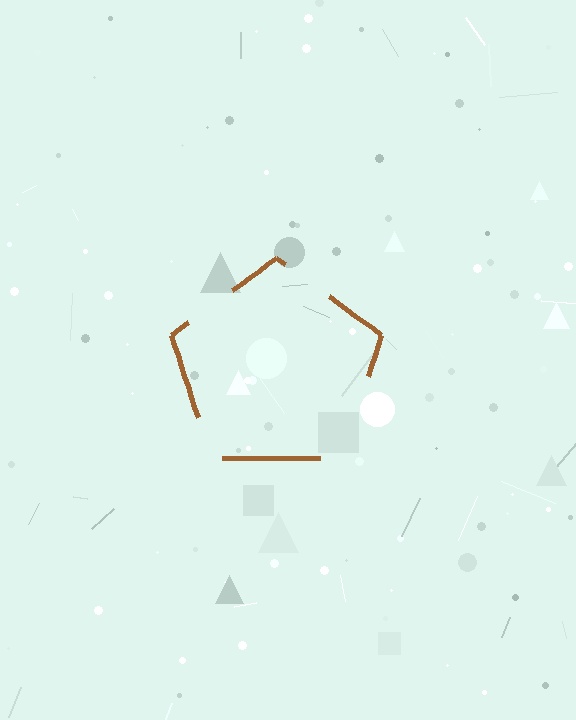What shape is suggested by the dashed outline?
The dashed outline suggests a pentagon.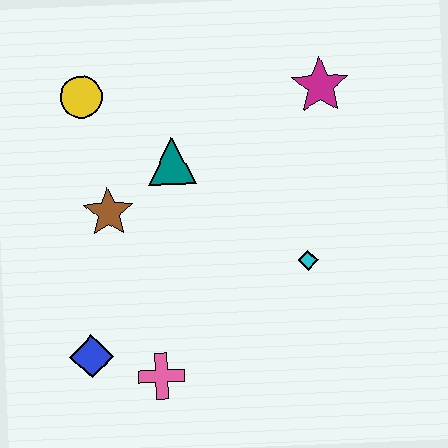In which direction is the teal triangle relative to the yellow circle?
The teal triangle is to the right of the yellow circle.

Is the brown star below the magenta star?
Yes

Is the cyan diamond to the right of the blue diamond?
Yes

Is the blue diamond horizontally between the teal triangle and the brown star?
No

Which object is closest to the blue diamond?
The pink cross is closest to the blue diamond.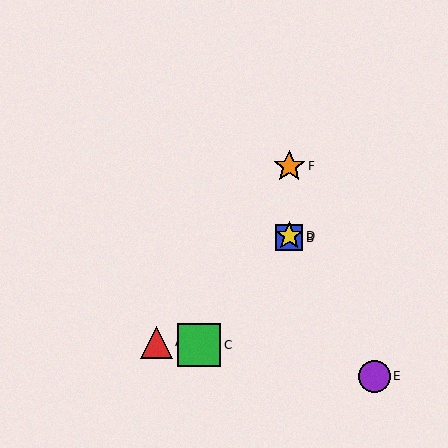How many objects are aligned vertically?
3 objects (B, D, F) are aligned vertically.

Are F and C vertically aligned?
No, F is at x≈289 and C is at x≈199.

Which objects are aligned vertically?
Objects B, D, F are aligned vertically.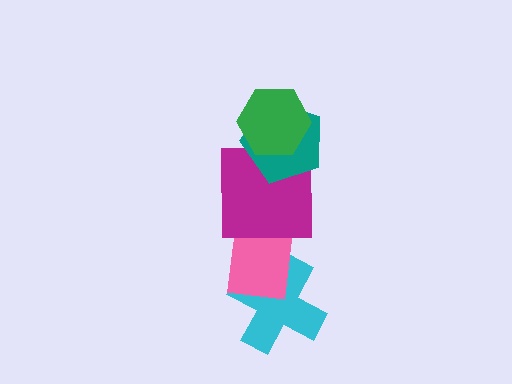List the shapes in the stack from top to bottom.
From top to bottom: the green hexagon, the teal pentagon, the magenta square, the pink rectangle, the cyan cross.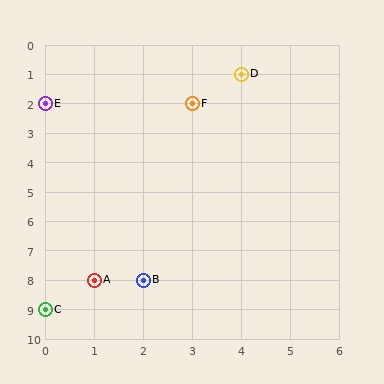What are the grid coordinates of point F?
Point F is at grid coordinates (3, 2).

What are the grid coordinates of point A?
Point A is at grid coordinates (1, 8).